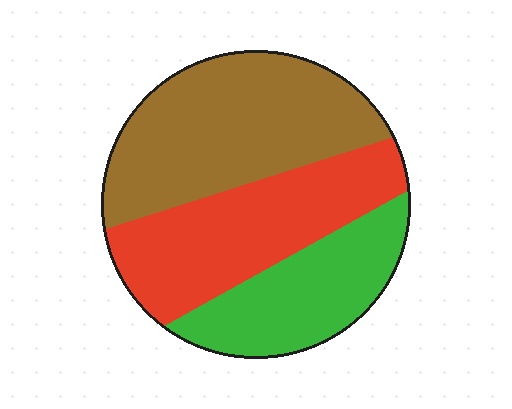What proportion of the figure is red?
Red covers around 35% of the figure.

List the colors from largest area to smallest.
From largest to smallest: brown, red, green.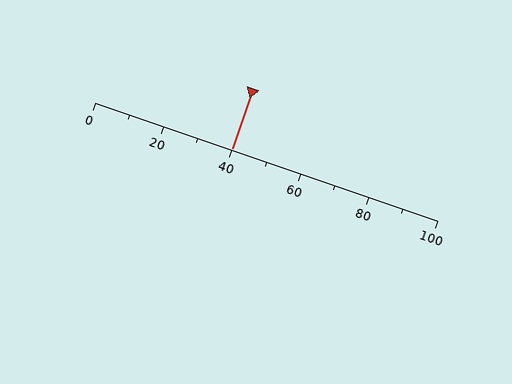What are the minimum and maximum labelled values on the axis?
The axis runs from 0 to 100.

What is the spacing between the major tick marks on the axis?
The major ticks are spaced 20 apart.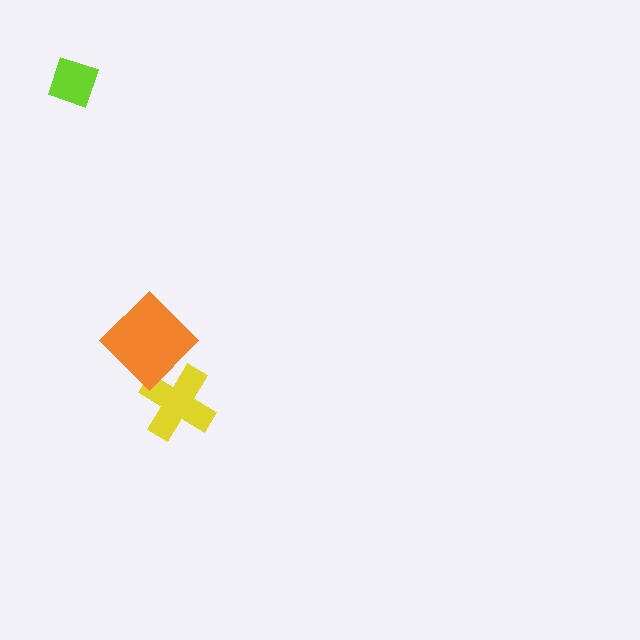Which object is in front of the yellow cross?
The orange diamond is in front of the yellow cross.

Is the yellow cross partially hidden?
Yes, it is partially covered by another shape.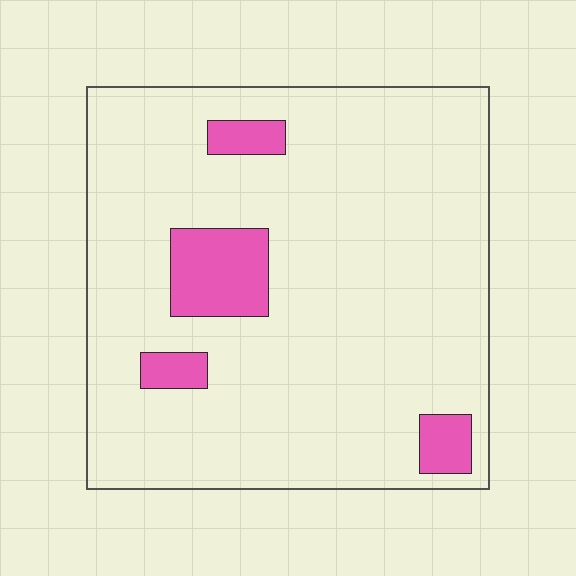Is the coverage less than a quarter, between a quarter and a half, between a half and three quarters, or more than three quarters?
Less than a quarter.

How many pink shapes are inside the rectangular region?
4.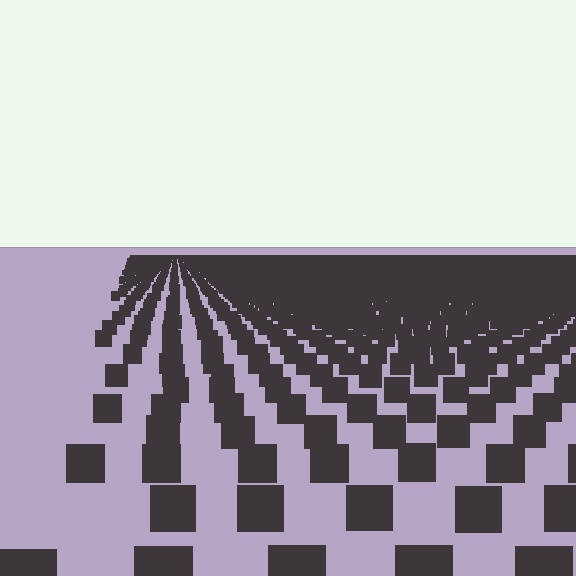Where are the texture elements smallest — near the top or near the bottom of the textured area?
Near the top.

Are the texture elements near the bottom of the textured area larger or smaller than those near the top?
Larger. Near the bottom, elements are closer to the viewer and appear at a bigger on-screen size.